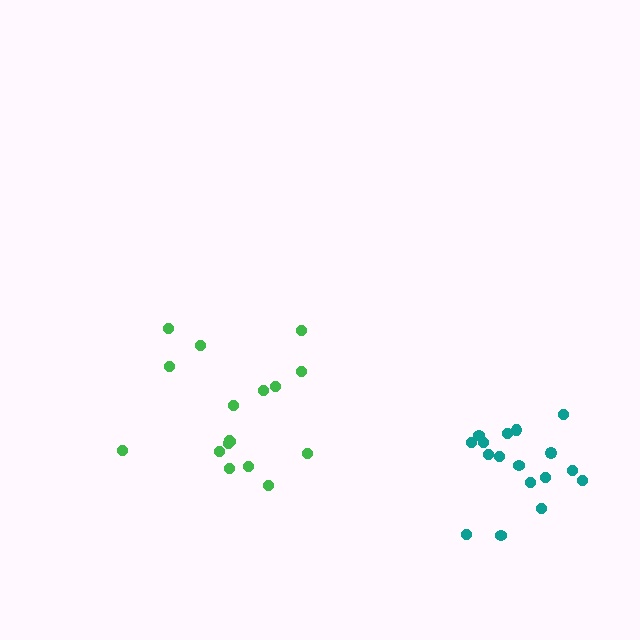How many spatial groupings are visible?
There are 2 spatial groupings.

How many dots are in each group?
Group 1: 17 dots, Group 2: 17 dots (34 total).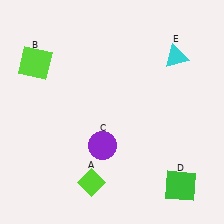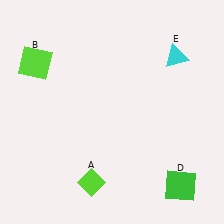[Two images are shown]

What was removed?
The purple circle (C) was removed in Image 2.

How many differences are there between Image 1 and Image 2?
There is 1 difference between the two images.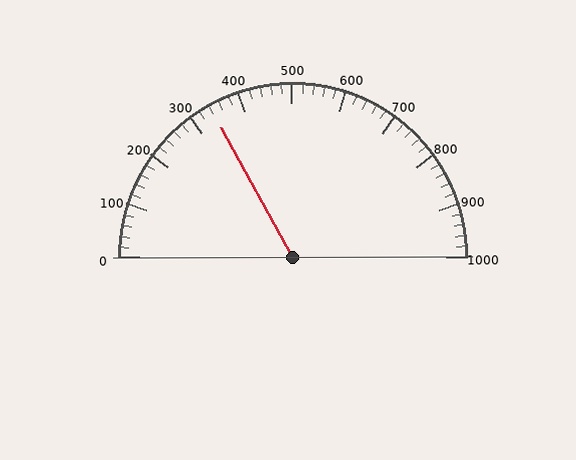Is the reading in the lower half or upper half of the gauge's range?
The reading is in the lower half of the range (0 to 1000).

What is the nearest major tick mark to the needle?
The nearest major tick mark is 300.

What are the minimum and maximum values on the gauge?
The gauge ranges from 0 to 1000.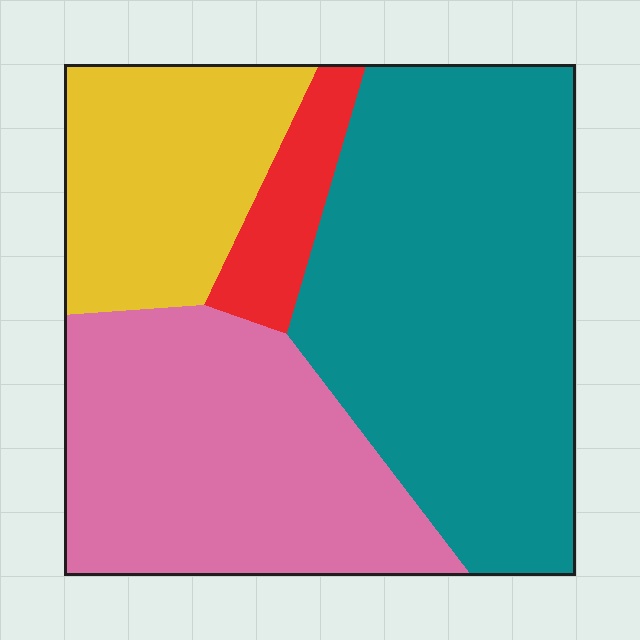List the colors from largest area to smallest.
From largest to smallest: teal, pink, yellow, red.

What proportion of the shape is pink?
Pink covers about 30% of the shape.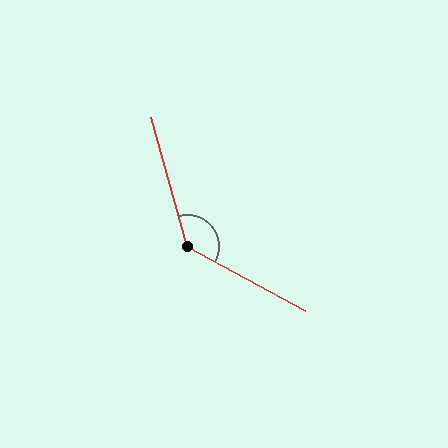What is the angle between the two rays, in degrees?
Approximately 134 degrees.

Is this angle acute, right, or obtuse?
It is obtuse.